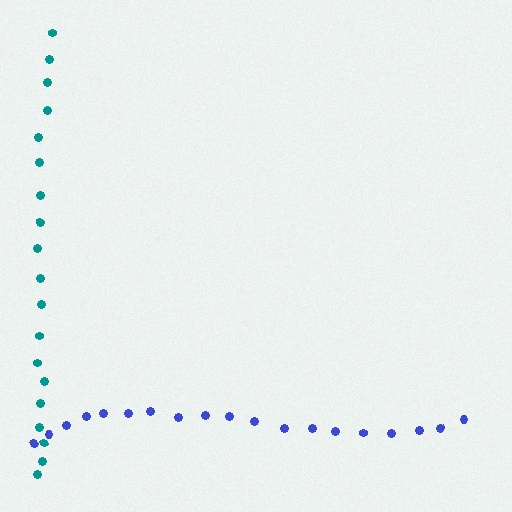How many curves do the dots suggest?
There are 2 distinct paths.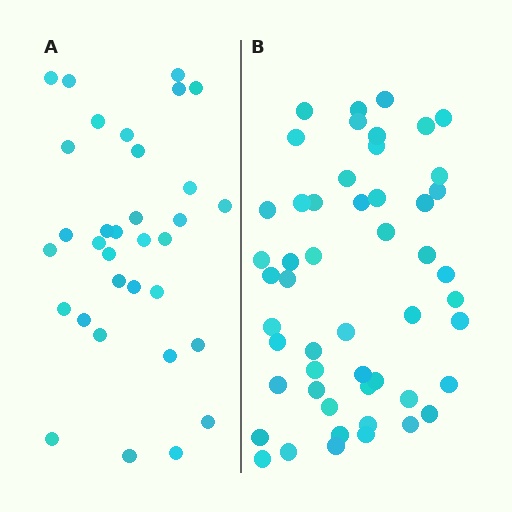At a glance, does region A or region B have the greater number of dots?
Region B (the right region) has more dots.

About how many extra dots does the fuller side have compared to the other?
Region B has approximately 20 more dots than region A.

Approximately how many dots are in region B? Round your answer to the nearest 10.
About 50 dots. (The exact count is 51, which rounds to 50.)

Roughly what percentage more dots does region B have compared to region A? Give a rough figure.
About 55% more.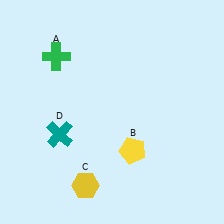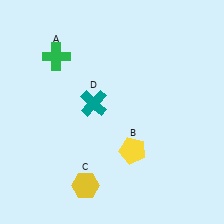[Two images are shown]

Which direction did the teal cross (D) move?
The teal cross (D) moved right.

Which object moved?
The teal cross (D) moved right.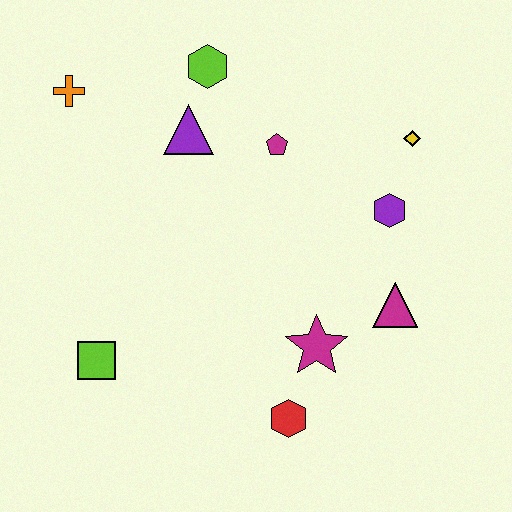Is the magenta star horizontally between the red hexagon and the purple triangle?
No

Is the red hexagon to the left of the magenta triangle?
Yes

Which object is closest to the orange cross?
The purple triangle is closest to the orange cross.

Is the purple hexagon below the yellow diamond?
Yes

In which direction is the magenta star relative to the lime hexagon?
The magenta star is below the lime hexagon.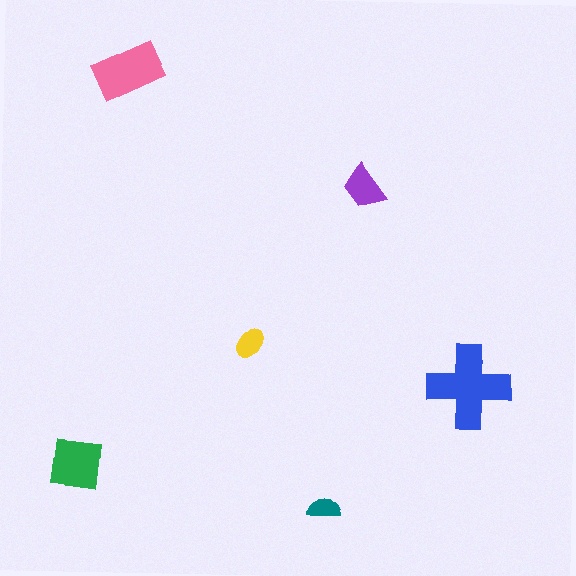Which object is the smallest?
The teal semicircle.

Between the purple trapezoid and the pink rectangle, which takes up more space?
The pink rectangle.